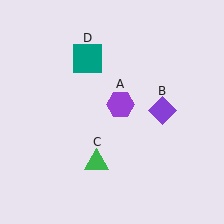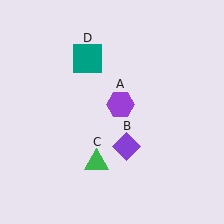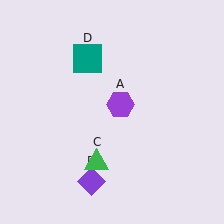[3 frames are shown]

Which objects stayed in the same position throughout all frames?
Purple hexagon (object A) and green triangle (object C) and teal square (object D) remained stationary.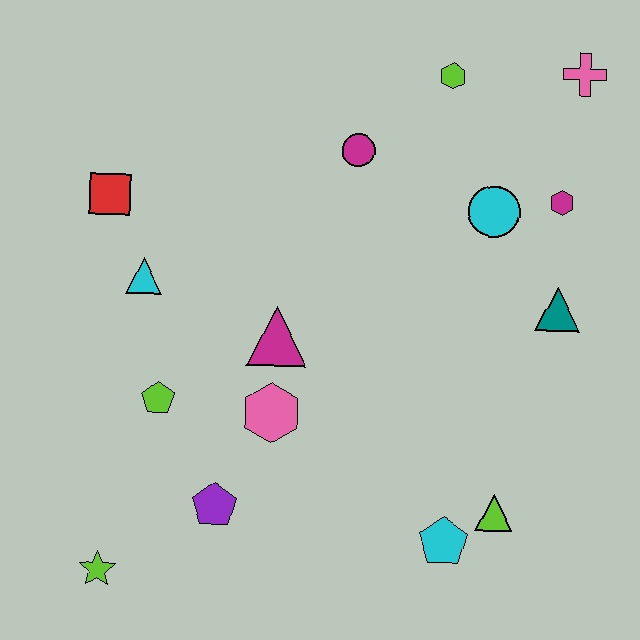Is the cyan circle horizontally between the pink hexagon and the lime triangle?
Yes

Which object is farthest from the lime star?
The pink cross is farthest from the lime star.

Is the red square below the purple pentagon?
No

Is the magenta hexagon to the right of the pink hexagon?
Yes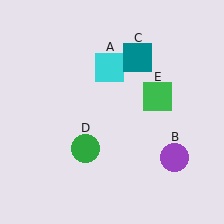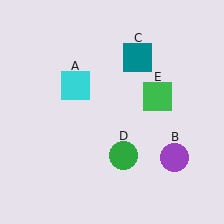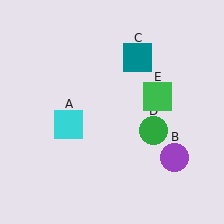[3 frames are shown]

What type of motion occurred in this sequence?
The cyan square (object A), green circle (object D) rotated counterclockwise around the center of the scene.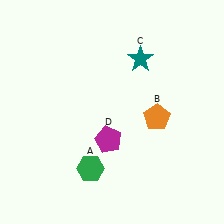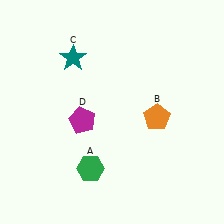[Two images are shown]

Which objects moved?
The objects that moved are: the teal star (C), the magenta pentagon (D).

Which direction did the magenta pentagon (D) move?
The magenta pentagon (D) moved left.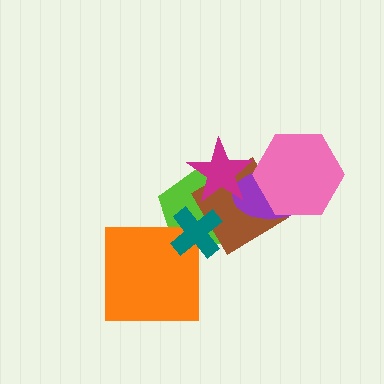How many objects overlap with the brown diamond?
5 objects overlap with the brown diamond.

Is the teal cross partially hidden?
No, no other shape covers it.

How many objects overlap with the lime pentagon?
4 objects overlap with the lime pentagon.